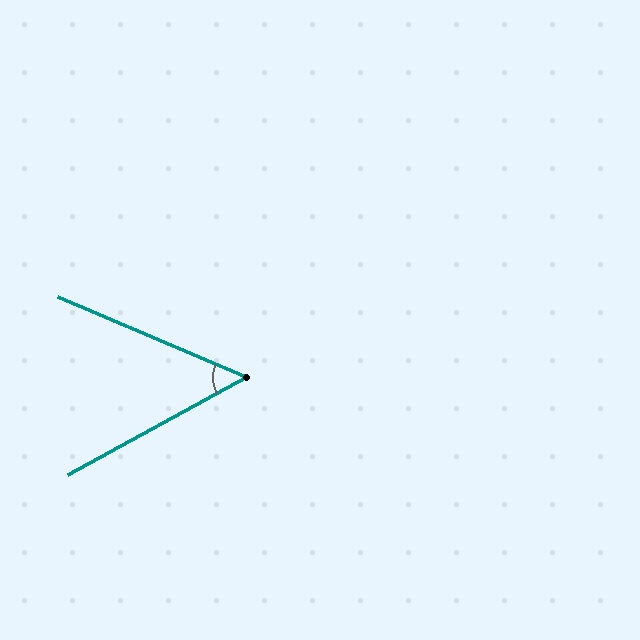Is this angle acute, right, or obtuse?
It is acute.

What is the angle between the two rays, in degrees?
Approximately 52 degrees.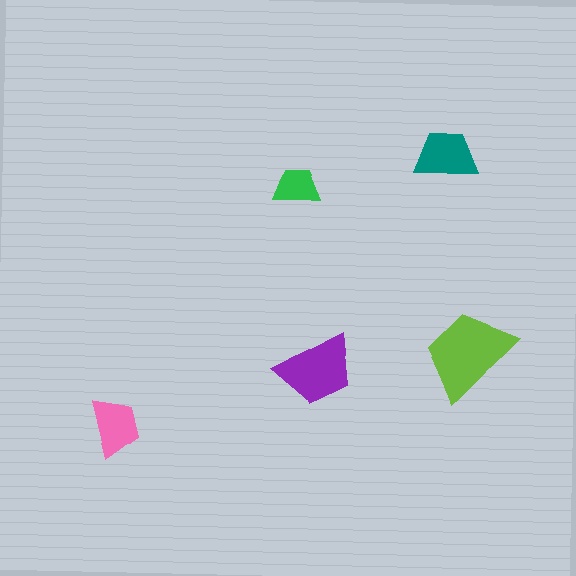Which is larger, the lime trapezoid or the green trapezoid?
The lime one.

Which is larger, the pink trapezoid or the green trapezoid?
The pink one.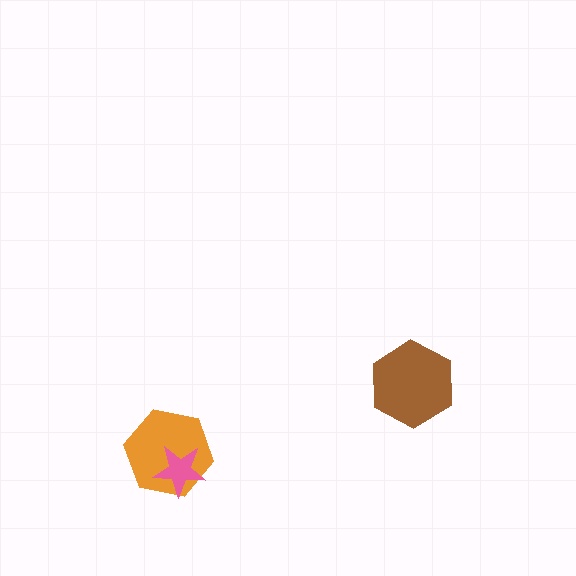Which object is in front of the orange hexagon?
The pink star is in front of the orange hexagon.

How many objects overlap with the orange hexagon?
1 object overlaps with the orange hexagon.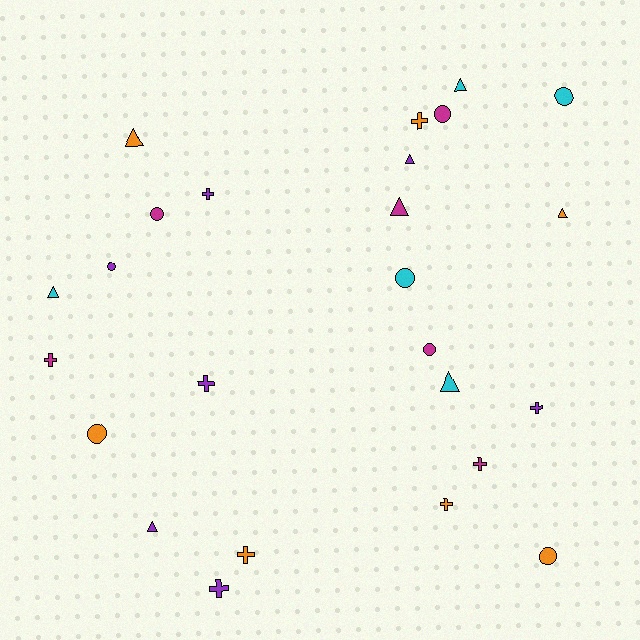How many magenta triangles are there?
There is 1 magenta triangle.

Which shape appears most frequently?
Cross, with 9 objects.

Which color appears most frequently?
Orange, with 7 objects.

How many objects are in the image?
There are 25 objects.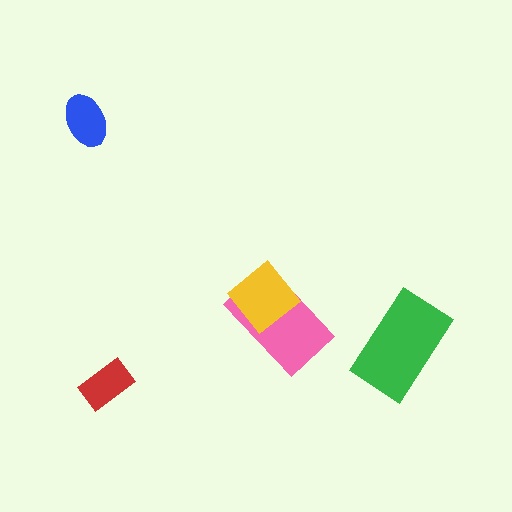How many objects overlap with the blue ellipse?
0 objects overlap with the blue ellipse.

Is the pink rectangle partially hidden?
Yes, it is partially covered by another shape.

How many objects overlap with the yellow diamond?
1 object overlaps with the yellow diamond.